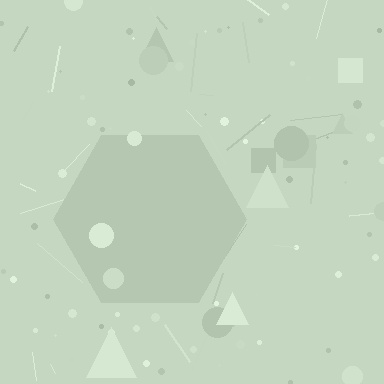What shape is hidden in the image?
A hexagon is hidden in the image.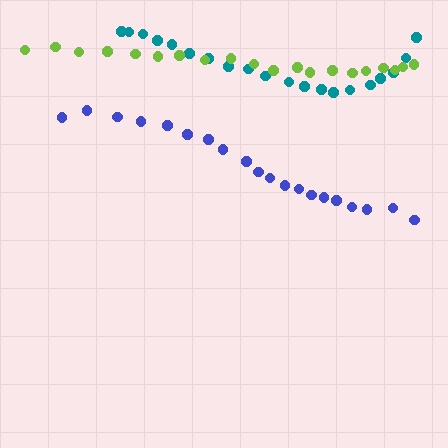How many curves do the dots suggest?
There are 3 distinct paths.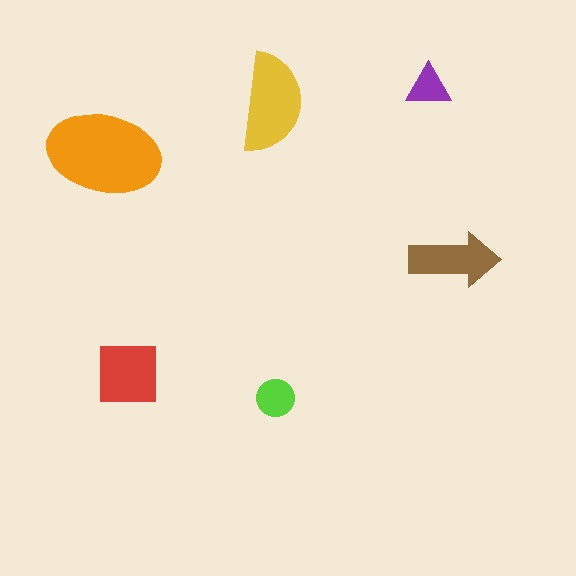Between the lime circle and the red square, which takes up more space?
The red square.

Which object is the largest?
The orange ellipse.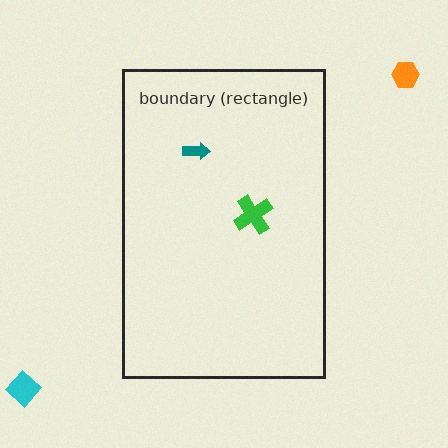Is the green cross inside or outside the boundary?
Inside.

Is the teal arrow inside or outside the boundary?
Inside.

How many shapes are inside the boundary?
2 inside, 2 outside.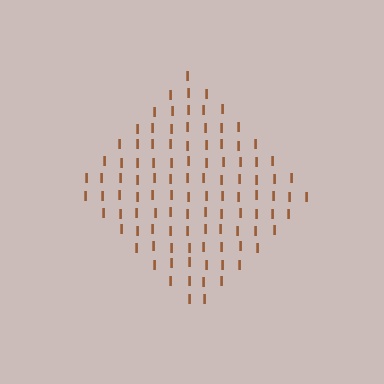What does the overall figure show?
The overall figure shows a diamond.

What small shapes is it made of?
It is made of small letter I's.